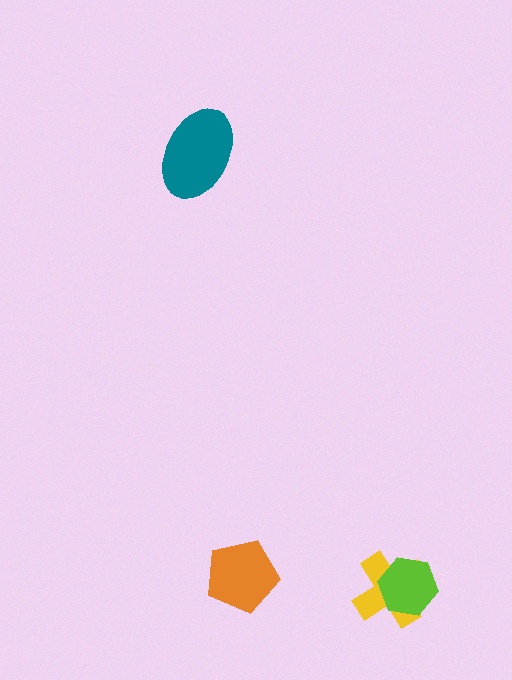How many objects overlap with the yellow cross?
1 object overlaps with the yellow cross.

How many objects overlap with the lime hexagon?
1 object overlaps with the lime hexagon.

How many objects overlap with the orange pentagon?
0 objects overlap with the orange pentagon.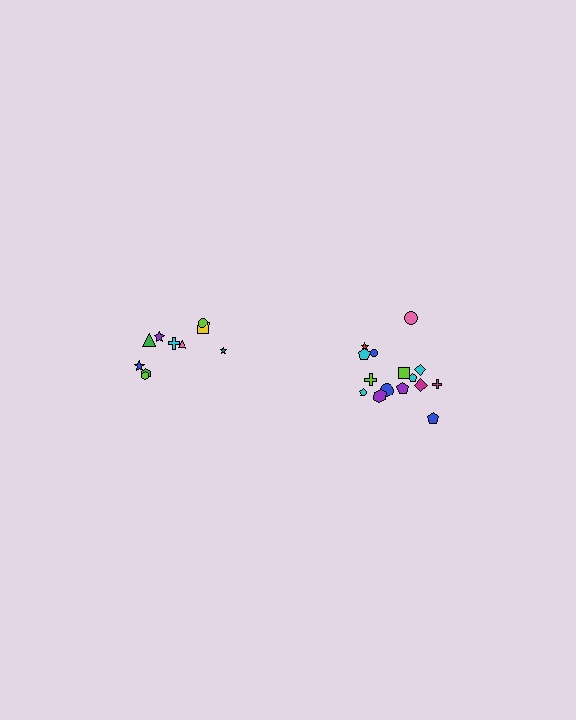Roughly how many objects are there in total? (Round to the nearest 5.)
Roughly 25 objects in total.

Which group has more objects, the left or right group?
The right group.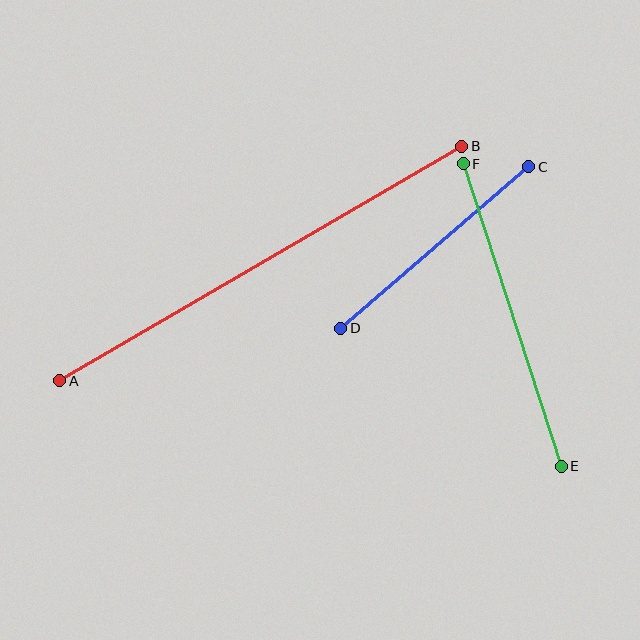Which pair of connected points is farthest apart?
Points A and B are farthest apart.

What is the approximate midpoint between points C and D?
The midpoint is at approximately (435, 248) pixels.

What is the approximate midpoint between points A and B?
The midpoint is at approximately (261, 263) pixels.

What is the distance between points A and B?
The distance is approximately 466 pixels.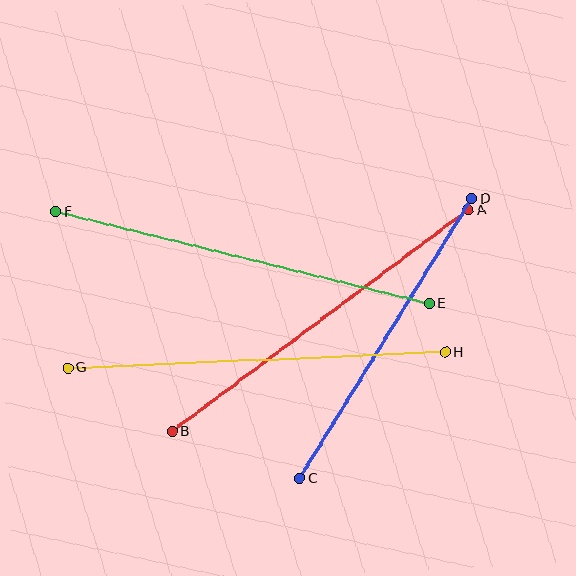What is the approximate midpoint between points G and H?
The midpoint is at approximately (257, 360) pixels.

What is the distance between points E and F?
The distance is approximately 384 pixels.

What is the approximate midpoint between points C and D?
The midpoint is at approximately (386, 338) pixels.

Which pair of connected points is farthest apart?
Points E and F are farthest apart.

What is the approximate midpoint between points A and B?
The midpoint is at approximately (320, 321) pixels.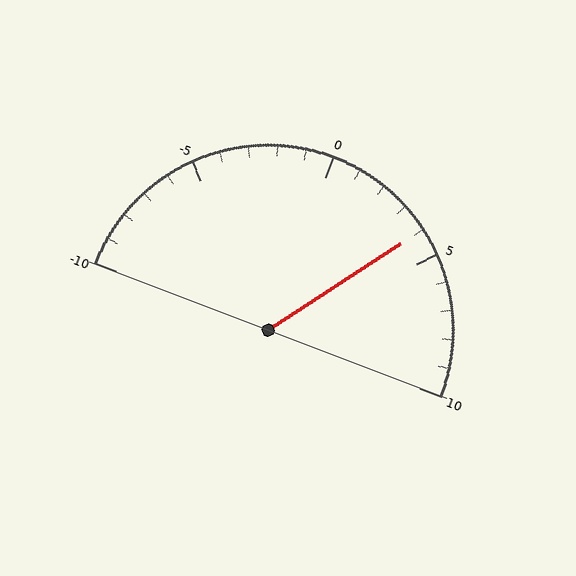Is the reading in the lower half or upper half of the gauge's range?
The reading is in the upper half of the range (-10 to 10).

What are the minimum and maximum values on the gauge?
The gauge ranges from -10 to 10.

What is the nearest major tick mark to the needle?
The nearest major tick mark is 5.